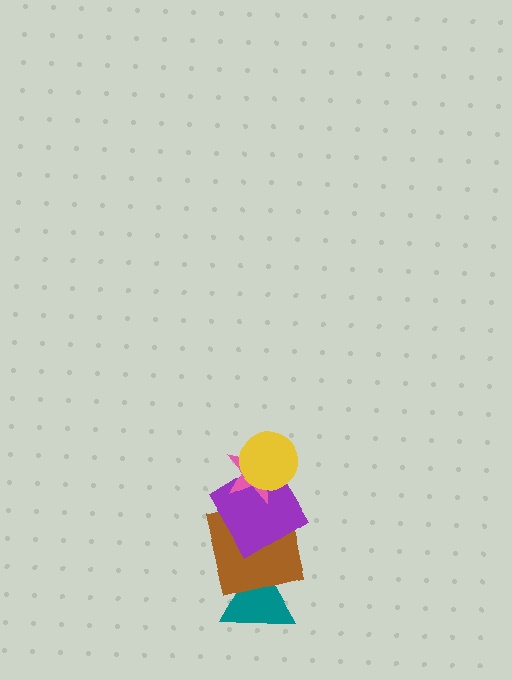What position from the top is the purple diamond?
The purple diamond is 3rd from the top.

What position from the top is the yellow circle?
The yellow circle is 1st from the top.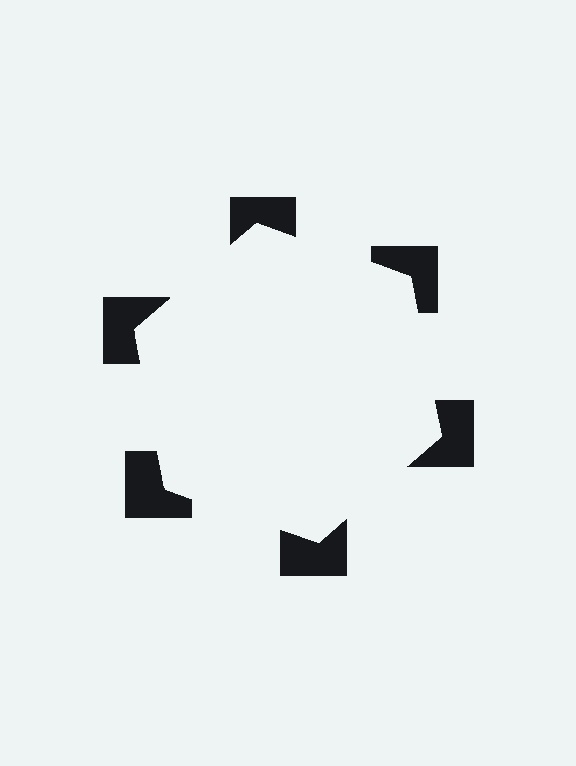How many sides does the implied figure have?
6 sides.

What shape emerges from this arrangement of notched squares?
An illusory hexagon — its edges are inferred from the aligned wedge cuts in the notched squares, not physically drawn.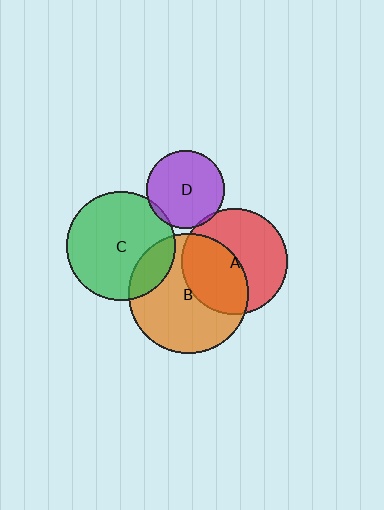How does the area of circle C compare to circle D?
Approximately 2.0 times.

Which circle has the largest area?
Circle B (orange).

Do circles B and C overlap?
Yes.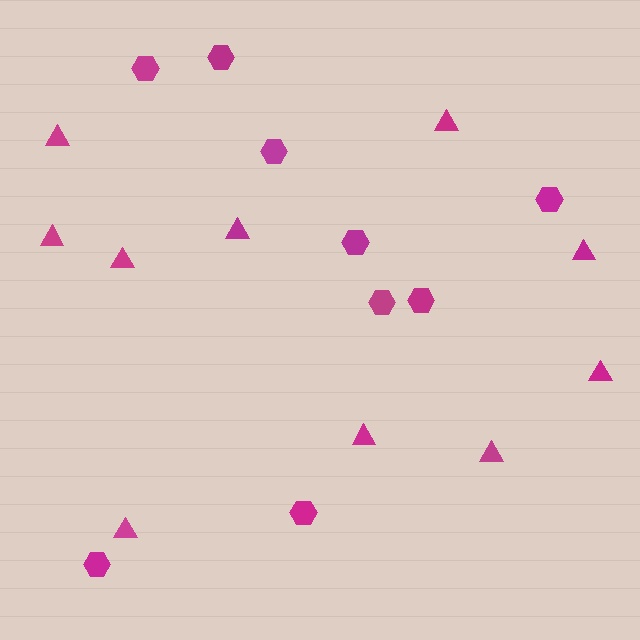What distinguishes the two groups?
There are 2 groups: one group of triangles (10) and one group of hexagons (9).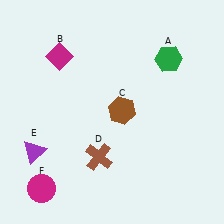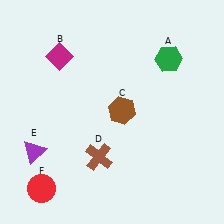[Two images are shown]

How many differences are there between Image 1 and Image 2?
There is 1 difference between the two images.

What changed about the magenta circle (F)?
In Image 1, F is magenta. In Image 2, it changed to red.